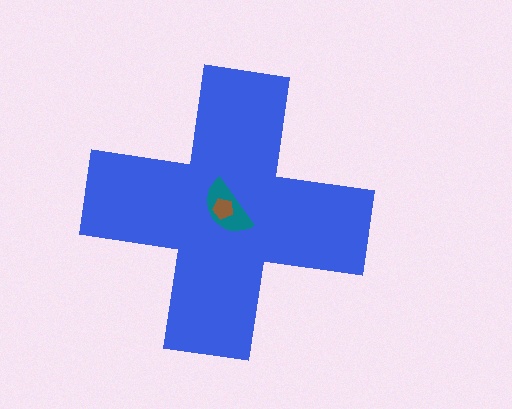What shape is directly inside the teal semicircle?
The brown pentagon.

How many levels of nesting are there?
3.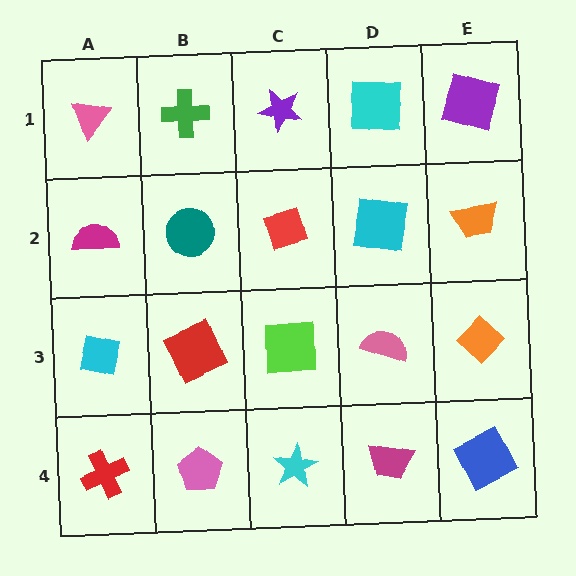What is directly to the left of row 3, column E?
A pink semicircle.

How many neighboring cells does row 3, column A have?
3.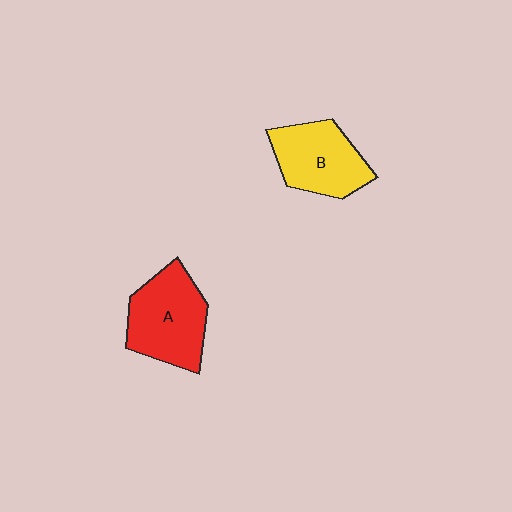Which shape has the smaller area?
Shape B (yellow).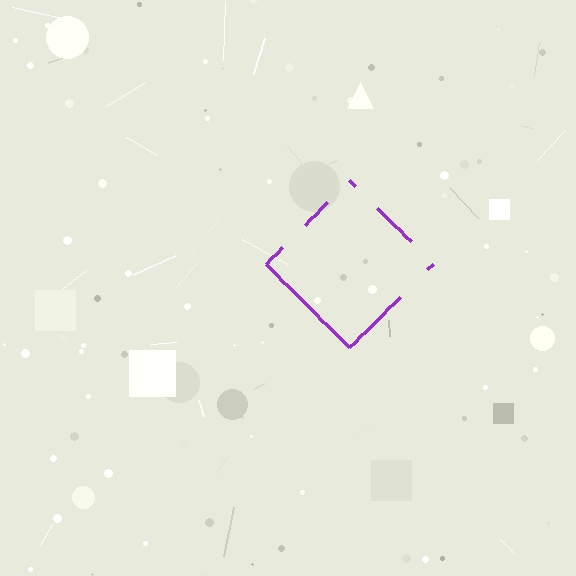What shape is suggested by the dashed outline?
The dashed outline suggests a diamond.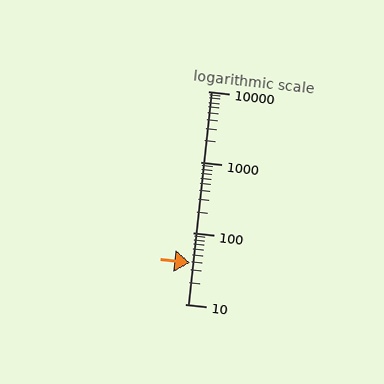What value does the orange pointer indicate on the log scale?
The pointer indicates approximately 38.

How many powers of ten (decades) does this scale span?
The scale spans 3 decades, from 10 to 10000.